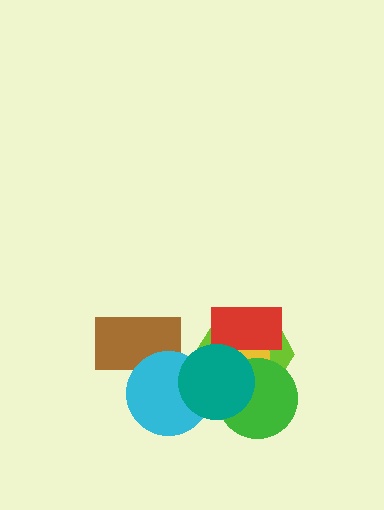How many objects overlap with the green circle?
3 objects overlap with the green circle.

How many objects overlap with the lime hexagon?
4 objects overlap with the lime hexagon.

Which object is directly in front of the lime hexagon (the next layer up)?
The yellow ellipse is directly in front of the lime hexagon.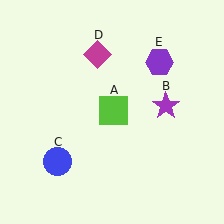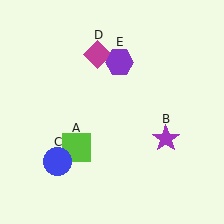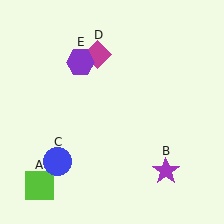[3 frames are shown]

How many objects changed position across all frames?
3 objects changed position: lime square (object A), purple star (object B), purple hexagon (object E).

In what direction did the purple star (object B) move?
The purple star (object B) moved down.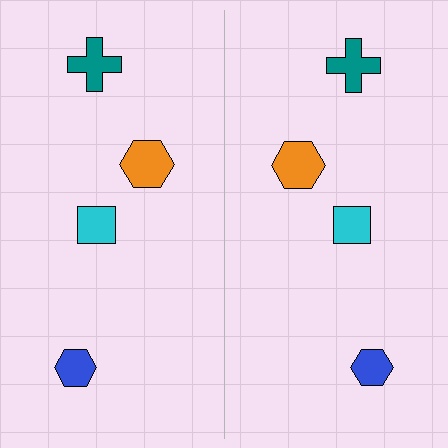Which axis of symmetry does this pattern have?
The pattern has a vertical axis of symmetry running through the center of the image.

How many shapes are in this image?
There are 8 shapes in this image.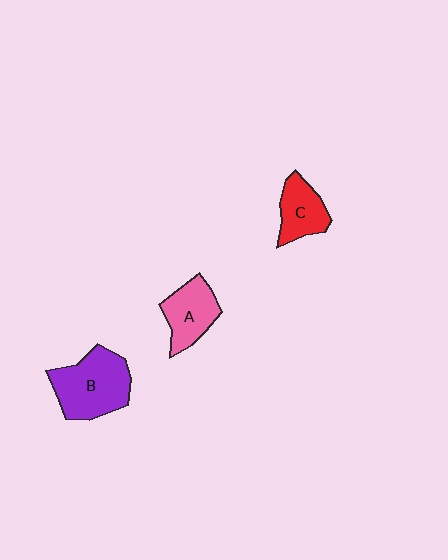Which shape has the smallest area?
Shape C (red).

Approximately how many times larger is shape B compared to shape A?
Approximately 1.5 times.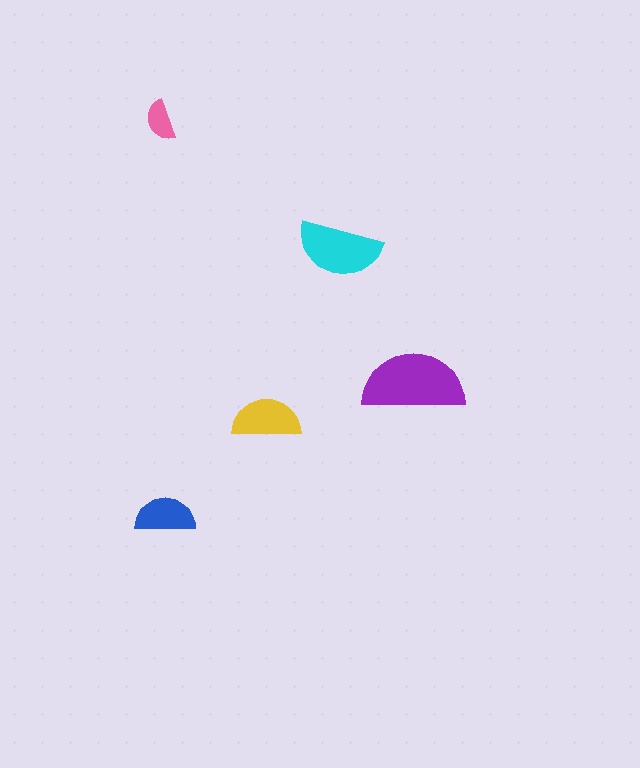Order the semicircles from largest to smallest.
the purple one, the cyan one, the yellow one, the blue one, the pink one.